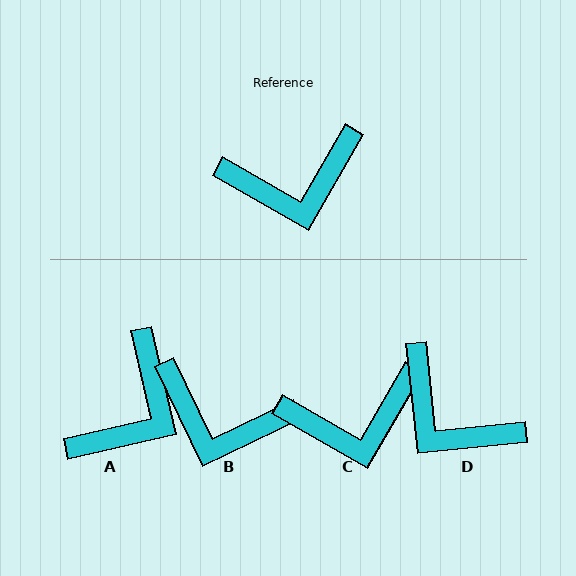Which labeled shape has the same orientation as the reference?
C.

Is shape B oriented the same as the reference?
No, it is off by about 35 degrees.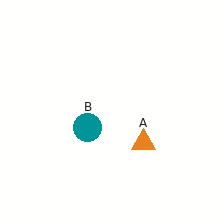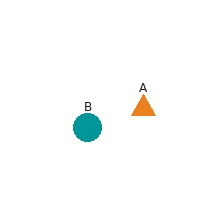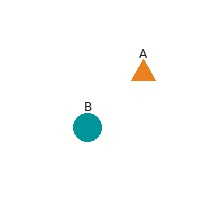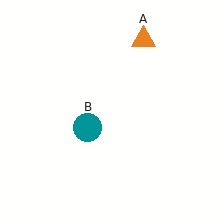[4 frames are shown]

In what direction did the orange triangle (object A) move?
The orange triangle (object A) moved up.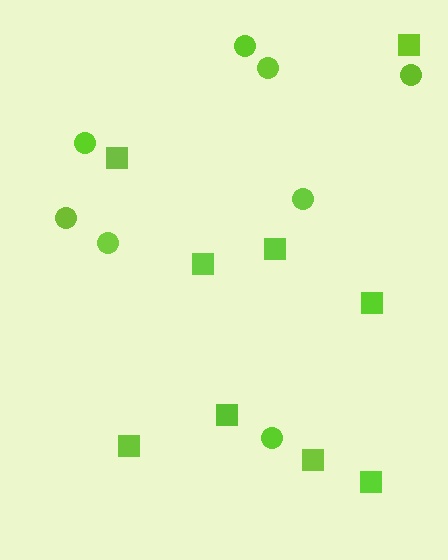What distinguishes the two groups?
There are 2 groups: one group of circles (8) and one group of squares (9).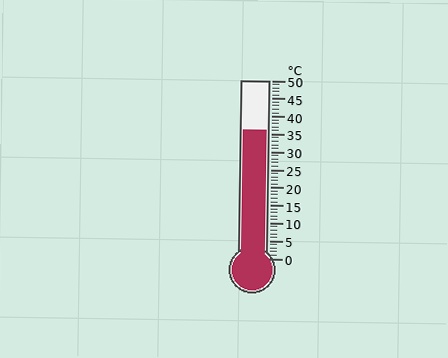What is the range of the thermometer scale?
The thermometer scale ranges from 0°C to 50°C.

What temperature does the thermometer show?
The thermometer shows approximately 36°C.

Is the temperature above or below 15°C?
The temperature is above 15°C.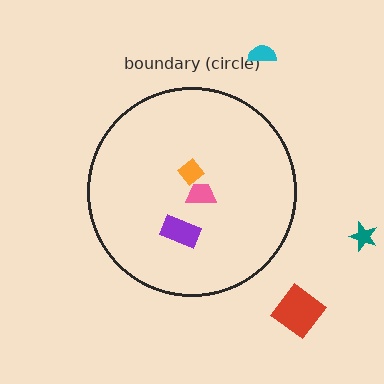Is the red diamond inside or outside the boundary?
Outside.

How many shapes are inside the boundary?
3 inside, 3 outside.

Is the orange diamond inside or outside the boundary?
Inside.